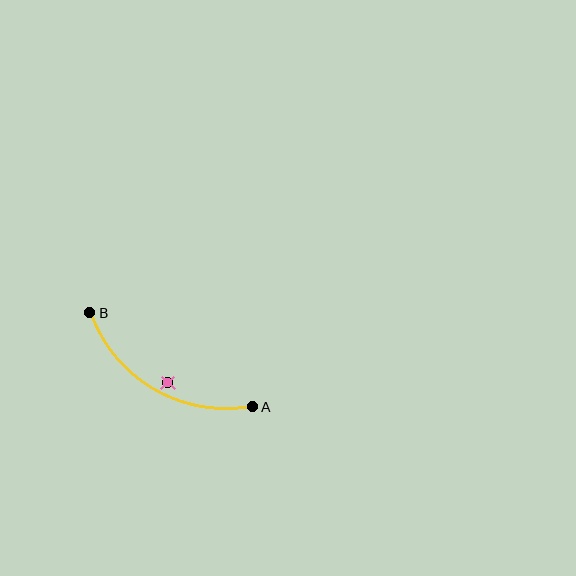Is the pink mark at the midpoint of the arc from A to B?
No — the pink mark does not lie on the arc at all. It sits slightly inside the curve.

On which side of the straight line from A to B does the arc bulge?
The arc bulges below the straight line connecting A and B.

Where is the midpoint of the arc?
The arc midpoint is the point on the curve farthest from the straight line joining A and B. It sits below that line.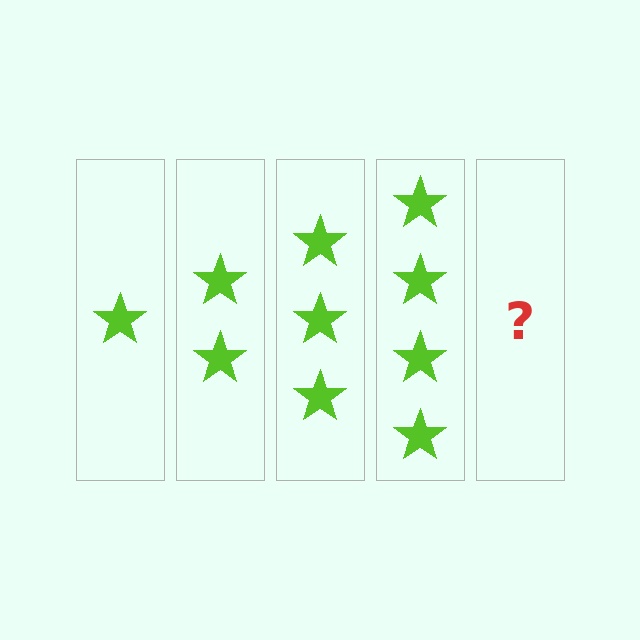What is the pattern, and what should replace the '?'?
The pattern is that each step adds one more star. The '?' should be 5 stars.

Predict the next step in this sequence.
The next step is 5 stars.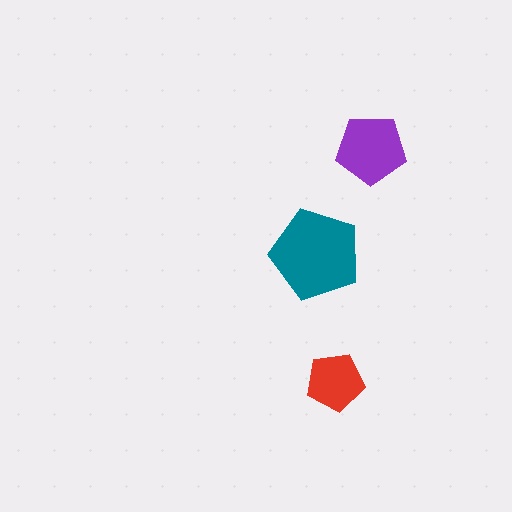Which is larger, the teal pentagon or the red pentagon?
The teal one.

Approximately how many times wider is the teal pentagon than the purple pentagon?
About 1.5 times wider.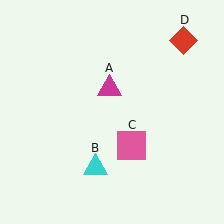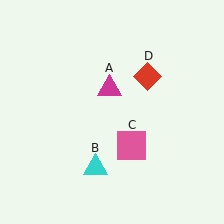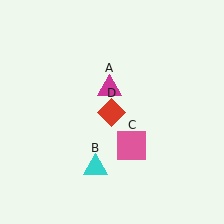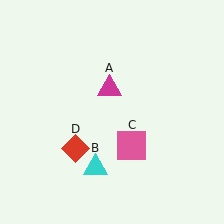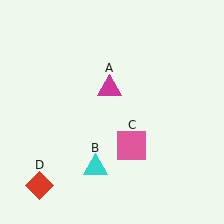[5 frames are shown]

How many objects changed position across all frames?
1 object changed position: red diamond (object D).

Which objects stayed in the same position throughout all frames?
Magenta triangle (object A) and cyan triangle (object B) and pink square (object C) remained stationary.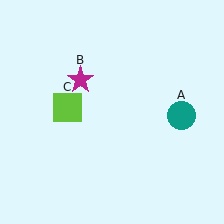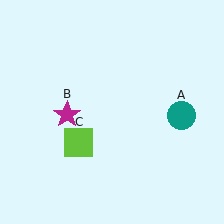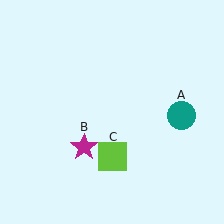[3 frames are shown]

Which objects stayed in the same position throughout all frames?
Teal circle (object A) remained stationary.